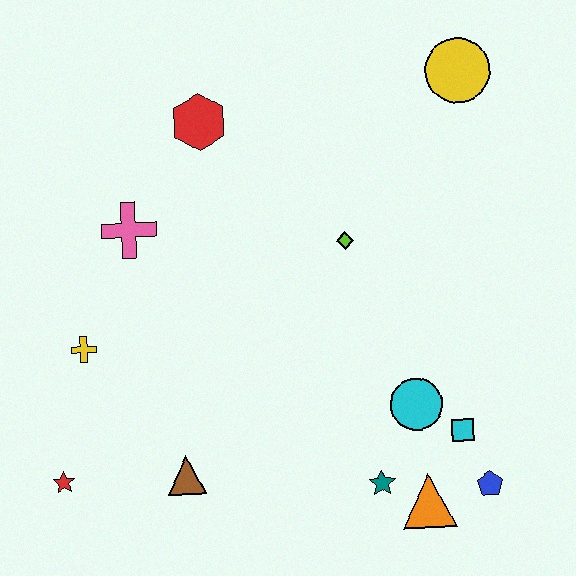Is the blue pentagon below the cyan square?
Yes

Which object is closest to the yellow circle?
The lime diamond is closest to the yellow circle.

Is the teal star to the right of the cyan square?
No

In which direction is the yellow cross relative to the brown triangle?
The yellow cross is above the brown triangle.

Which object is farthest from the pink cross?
The blue pentagon is farthest from the pink cross.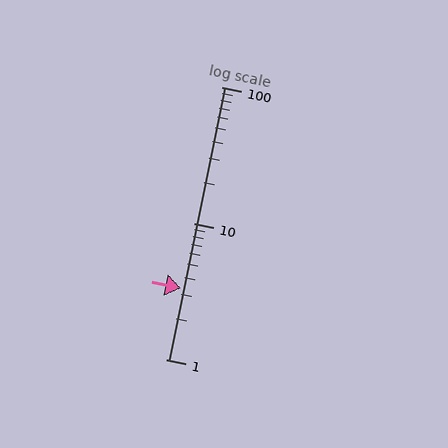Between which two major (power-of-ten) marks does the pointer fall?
The pointer is between 1 and 10.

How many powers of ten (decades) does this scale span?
The scale spans 2 decades, from 1 to 100.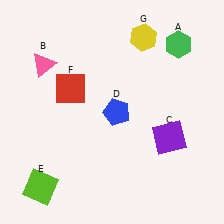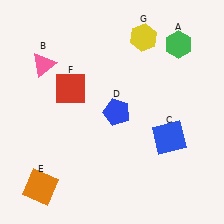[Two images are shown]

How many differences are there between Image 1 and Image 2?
There are 2 differences between the two images.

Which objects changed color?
C changed from purple to blue. E changed from lime to orange.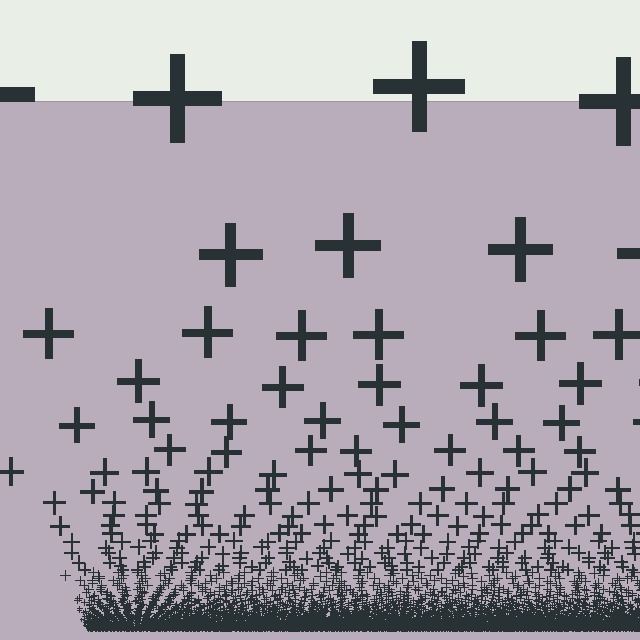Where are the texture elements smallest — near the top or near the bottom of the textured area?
Near the bottom.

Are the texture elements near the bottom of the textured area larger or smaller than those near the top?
Smaller. The gradient is inverted — elements near the bottom are smaller and denser.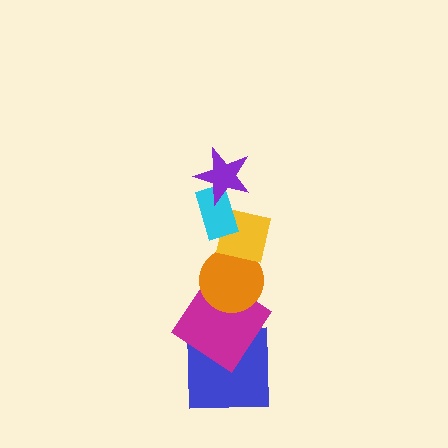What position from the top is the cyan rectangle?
The cyan rectangle is 2nd from the top.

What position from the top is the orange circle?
The orange circle is 4th from the top.